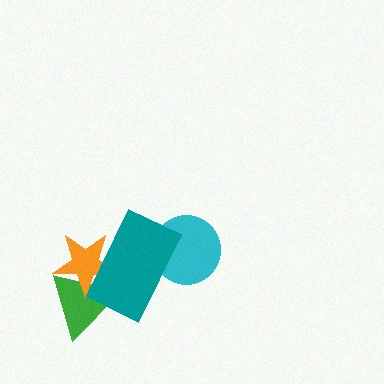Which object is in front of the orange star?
The teal rectangle is in front of the orange star.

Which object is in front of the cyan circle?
The teal rectangle is in front of the cyan circle.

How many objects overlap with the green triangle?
2 objects overlap with the green triangle.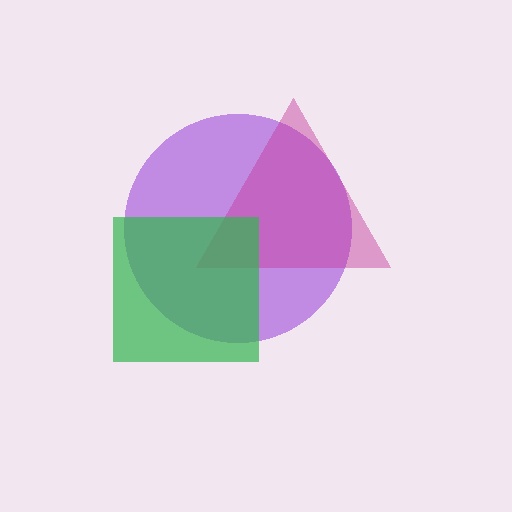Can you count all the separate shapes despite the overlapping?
Yes, there are 3 separate shapes.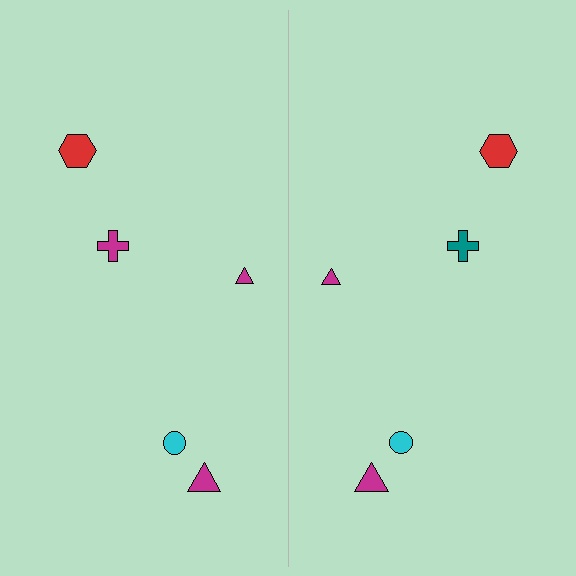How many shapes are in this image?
There are 10 shapes in this image.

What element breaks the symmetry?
The teal cross on the right side breaks the symmetry — its mirror counterpart is magenta.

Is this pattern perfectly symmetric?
No, the pattern is not perfectly symmetric. The teal cross on the right side breaks the symmetry — its mirror counterpart is magenta.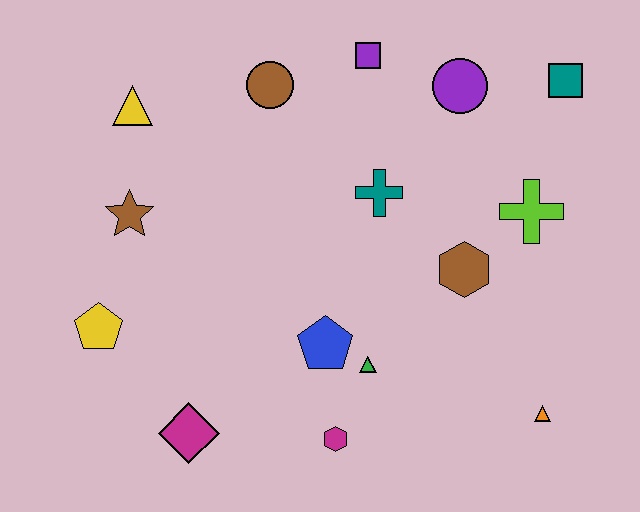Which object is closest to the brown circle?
The purple square is closest to the brown circle.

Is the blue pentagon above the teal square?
No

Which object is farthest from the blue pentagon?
The teal square is farthest from the blue pentagon.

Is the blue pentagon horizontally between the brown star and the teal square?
Yes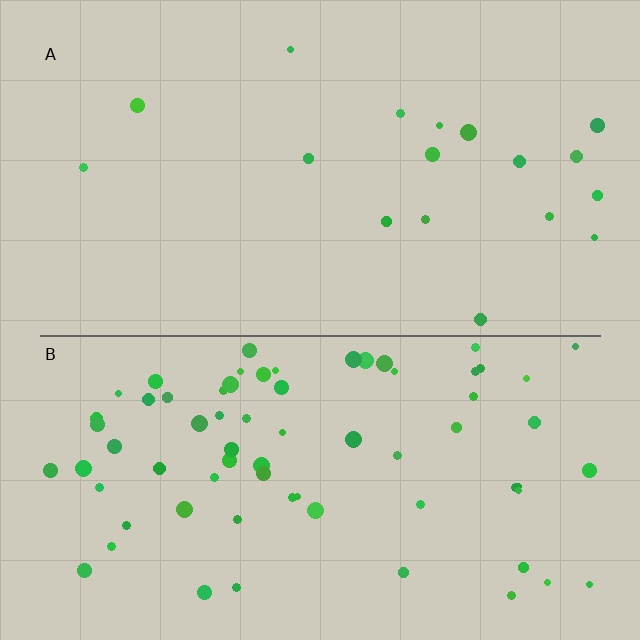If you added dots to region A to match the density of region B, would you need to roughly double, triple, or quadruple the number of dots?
Approximately quadruple.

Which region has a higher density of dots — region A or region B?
B (the bottom).